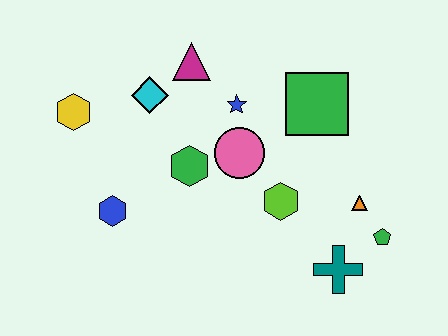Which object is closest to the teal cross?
The green pentagon is closest to the teal cross.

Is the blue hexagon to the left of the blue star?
Yes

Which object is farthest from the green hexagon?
The green pentagon is farthest from the green hexagon.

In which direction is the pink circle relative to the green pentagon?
The pink circle is to the left of the green pentagon.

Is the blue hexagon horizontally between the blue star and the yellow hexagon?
Yes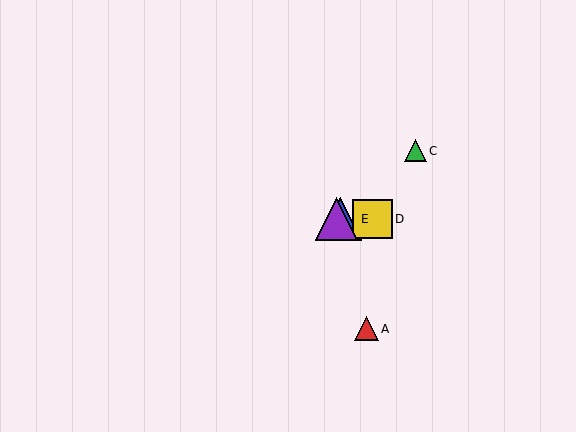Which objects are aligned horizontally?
Objects B, D, E are aligned horizontally.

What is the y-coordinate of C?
Object C is at y≈151.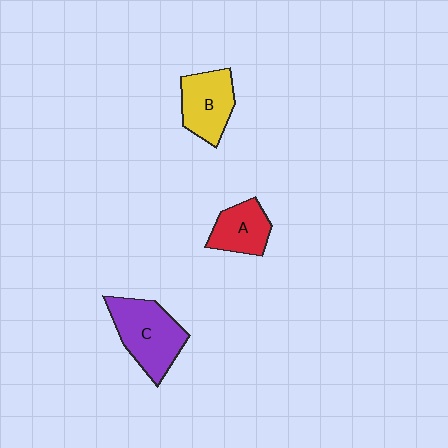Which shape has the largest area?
Shape C (purple).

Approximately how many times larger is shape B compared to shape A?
Approximately 1.2 times.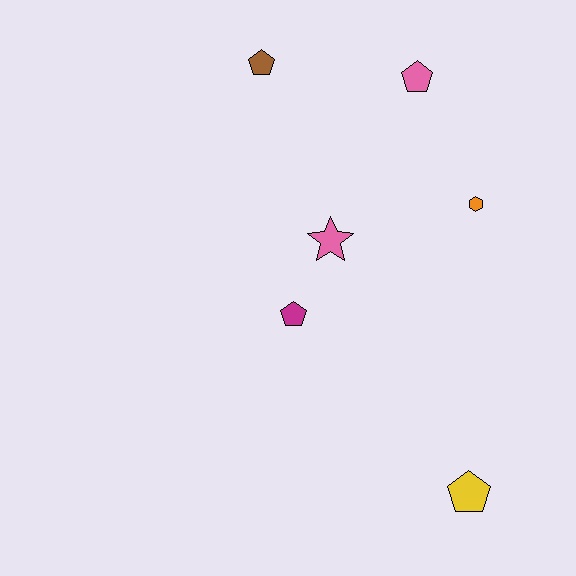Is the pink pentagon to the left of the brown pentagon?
No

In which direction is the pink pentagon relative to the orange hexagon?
The pink pentagon is above the orange hexagon.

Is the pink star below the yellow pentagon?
No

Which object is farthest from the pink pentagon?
The yellow pentagon is farthest from the pink pentagon.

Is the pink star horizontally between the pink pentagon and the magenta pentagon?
Yes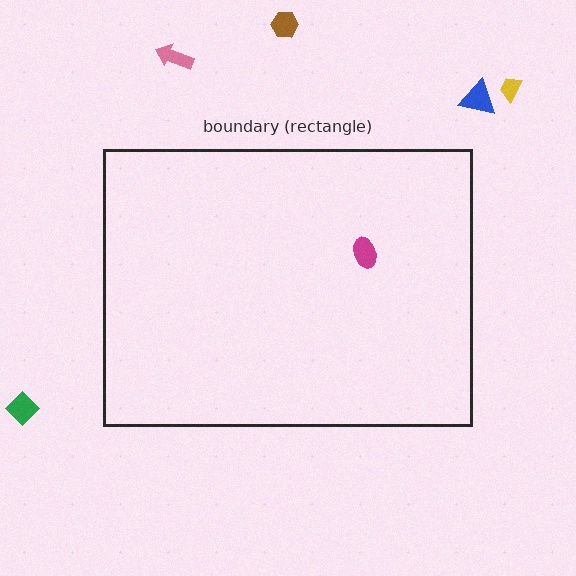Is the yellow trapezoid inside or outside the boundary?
Outside.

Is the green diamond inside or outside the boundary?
Outside.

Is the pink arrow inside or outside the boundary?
Outside.